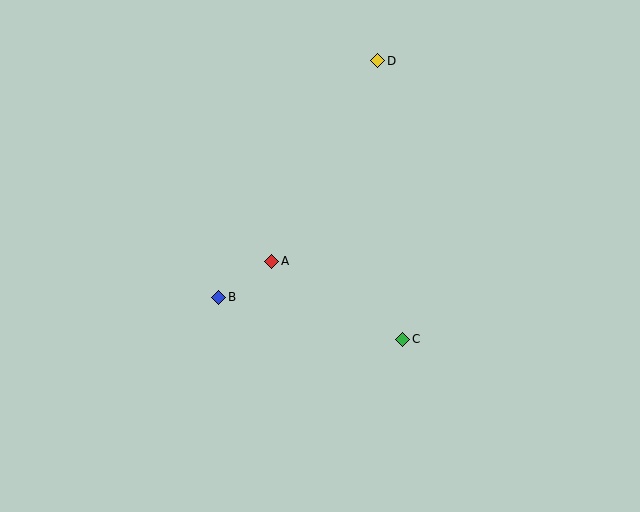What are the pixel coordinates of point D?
Point D is at (378, 61).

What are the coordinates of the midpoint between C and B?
The midpoint between C and B is at (311, 318).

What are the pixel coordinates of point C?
Point C is at (403, 339).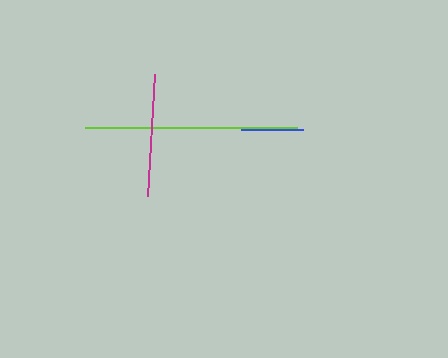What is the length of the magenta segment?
The magenta segment is approximately 122 pixels long.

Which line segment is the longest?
The lime line is the longest at approximately 212 pixels.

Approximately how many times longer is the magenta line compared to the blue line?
The magenta line is approximately 2.0 times the length of the blue line.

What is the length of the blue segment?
The blue segment is approximately 61 pixels long.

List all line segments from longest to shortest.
From longest to shortest: lime, magenta, blue.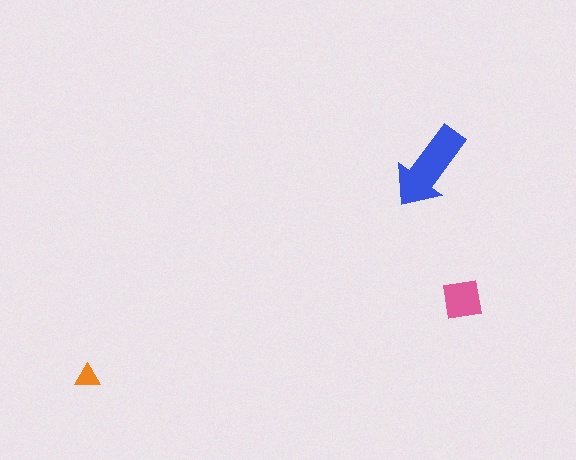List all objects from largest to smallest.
The blue arrow, the pink square, the orange triangle.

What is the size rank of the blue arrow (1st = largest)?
1st.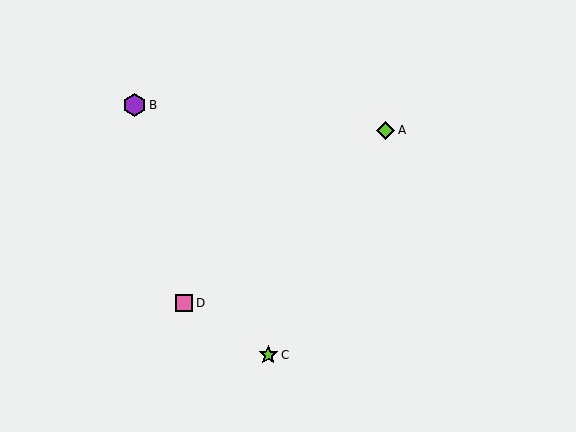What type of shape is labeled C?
Shape C is a lime star.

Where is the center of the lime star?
The center of the lime star is at (268, 355).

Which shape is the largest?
The purple hexagon (labeled B) is the largest.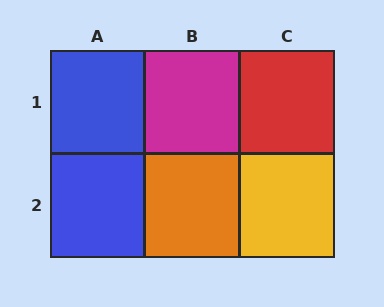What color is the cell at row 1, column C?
Red.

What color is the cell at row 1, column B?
Magenta.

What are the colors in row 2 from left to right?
Blue, orange, yellow.